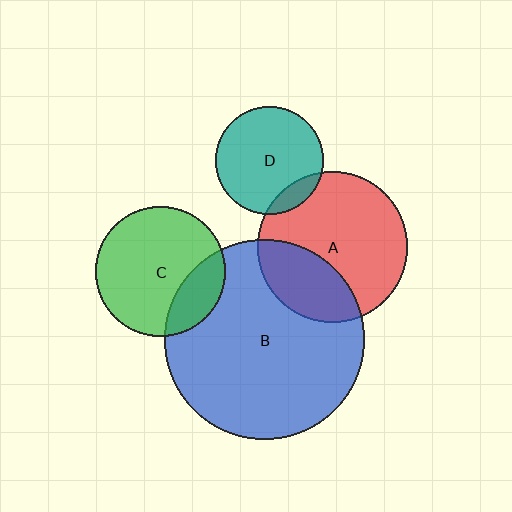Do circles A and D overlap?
Yes.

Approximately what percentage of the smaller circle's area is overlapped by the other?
Approximately 10%.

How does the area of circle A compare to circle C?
Approximately 1.3 times.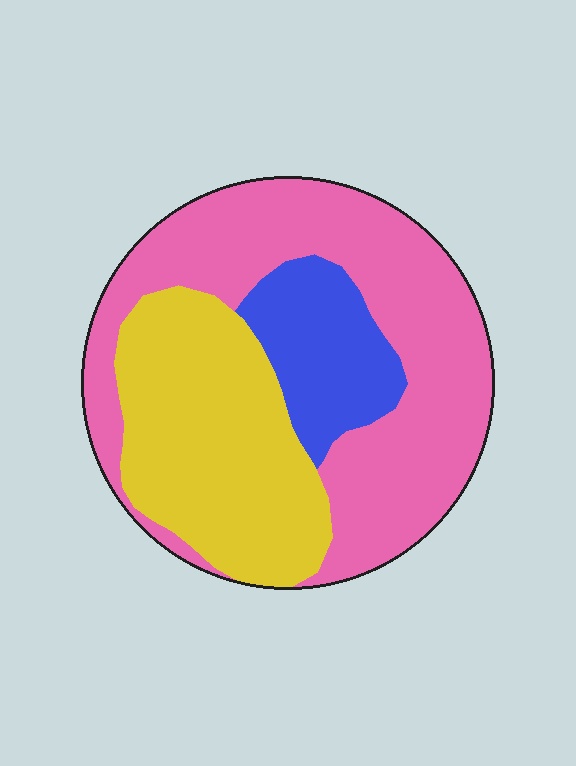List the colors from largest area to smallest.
From largest to smallest: pink, yellow, blue.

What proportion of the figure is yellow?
Yellow takes up between a quarter and a half of the figure.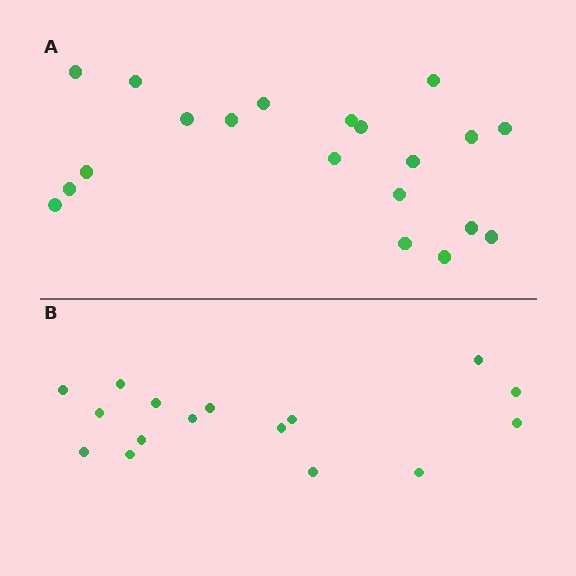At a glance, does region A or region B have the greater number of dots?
Region A (the top region) has more dots.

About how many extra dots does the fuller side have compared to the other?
Region A has about 4 more dots than region B.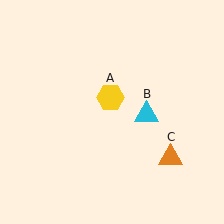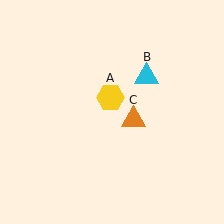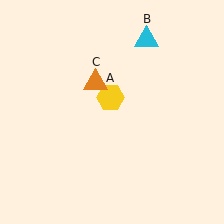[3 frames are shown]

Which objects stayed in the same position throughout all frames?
Yellow hexagon (object A) remained stationary.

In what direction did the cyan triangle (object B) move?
The cyan triangle (object B) moved up.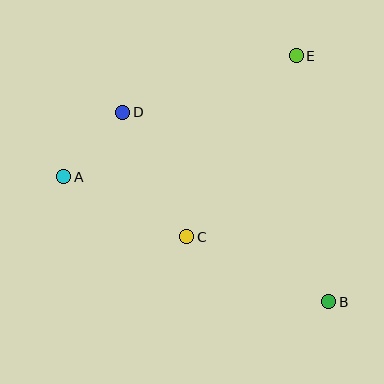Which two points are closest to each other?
Points A and D are closest to each other.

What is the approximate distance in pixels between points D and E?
The distance between D and E is approximately 182 pixels.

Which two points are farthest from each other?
Points A and B are farthest from each other.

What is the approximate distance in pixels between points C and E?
The distance between C and E is approximately 212 pixels.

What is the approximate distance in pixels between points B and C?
The distance between B and C is approximately 156 pixels.